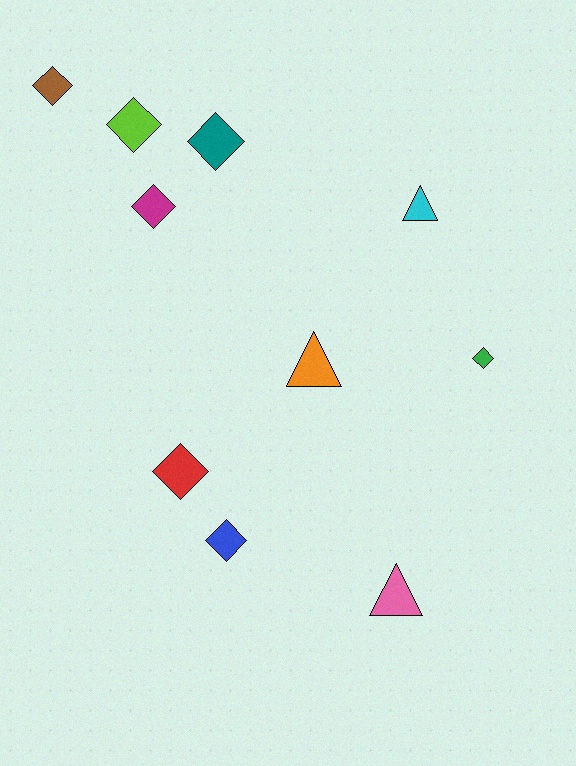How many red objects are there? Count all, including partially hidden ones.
There is 1 red object.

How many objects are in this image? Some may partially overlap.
There are 10 objects.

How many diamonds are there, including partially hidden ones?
There are 7 diamonds.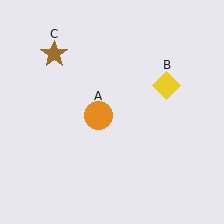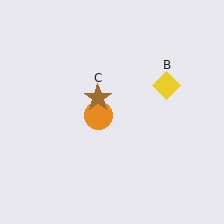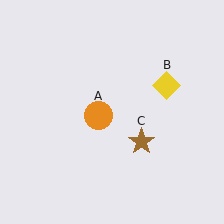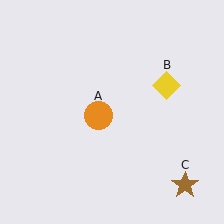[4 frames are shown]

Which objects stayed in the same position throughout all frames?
Orange circle (object A) and yellow diamond (object B) remained stationary.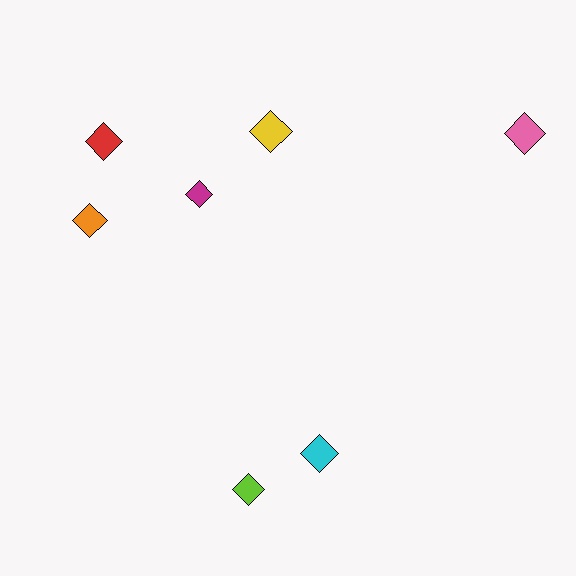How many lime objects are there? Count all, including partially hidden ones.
There is 1 lime object.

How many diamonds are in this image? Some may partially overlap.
There are 7 diamonds.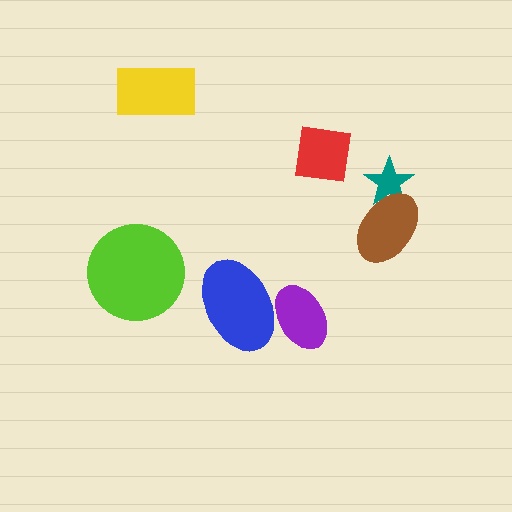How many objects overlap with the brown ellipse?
1 object overlaps with the brown ellipse.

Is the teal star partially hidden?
Yes, it is partially covered by another shape.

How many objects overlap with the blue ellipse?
1 object overlaps with the blue ellipse.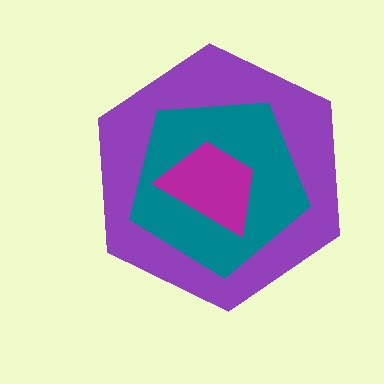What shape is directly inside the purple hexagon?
The teal pentagon.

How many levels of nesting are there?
3.